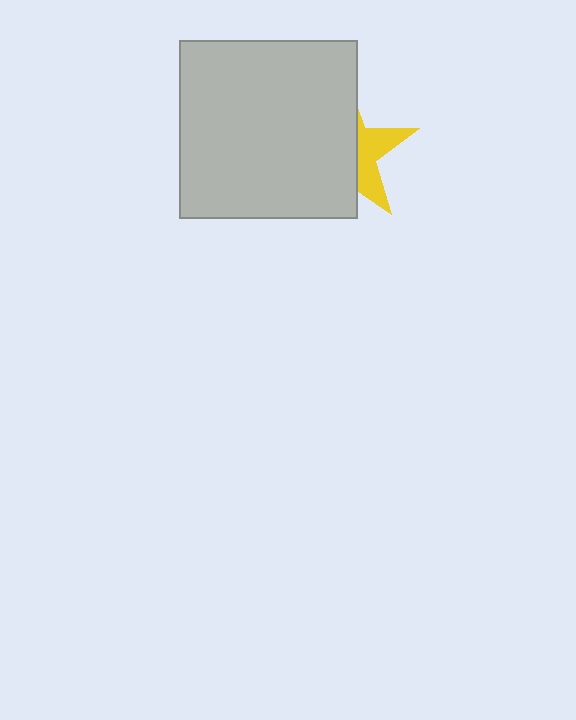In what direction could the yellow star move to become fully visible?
The yellow star could move right. That would shift it out from behind the light gray square entirely.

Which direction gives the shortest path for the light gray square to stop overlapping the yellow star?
Moving left gives the shortest separation.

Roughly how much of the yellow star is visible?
A small part of it is visible (roughly 35%).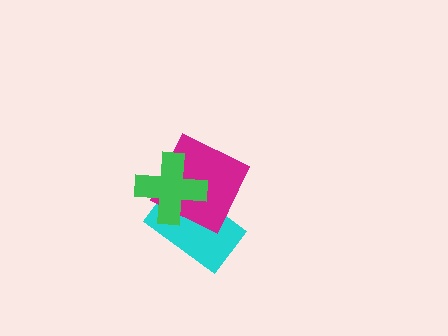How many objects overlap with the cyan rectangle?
2 objects overlap with the cyan rectangle.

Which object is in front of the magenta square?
The green cross is in front of the magenta square.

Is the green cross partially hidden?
No, no other shape covers it.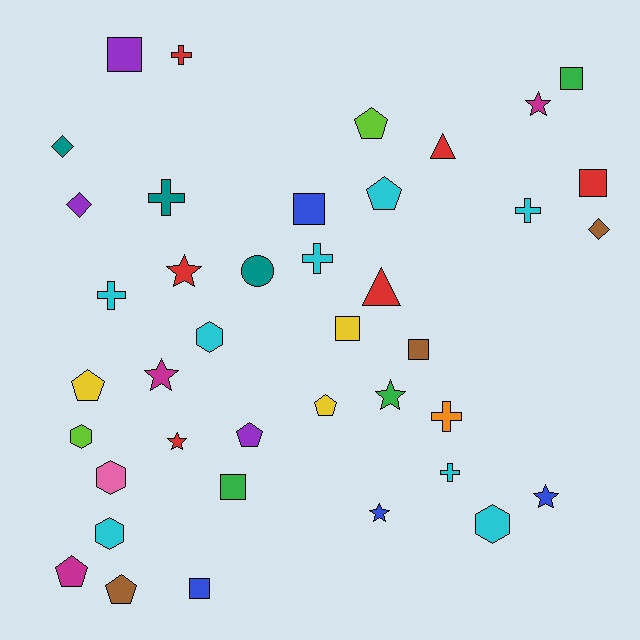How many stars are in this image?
There are 7 stars.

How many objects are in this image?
There are 40 objects.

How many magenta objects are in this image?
There are 3 magenta objects.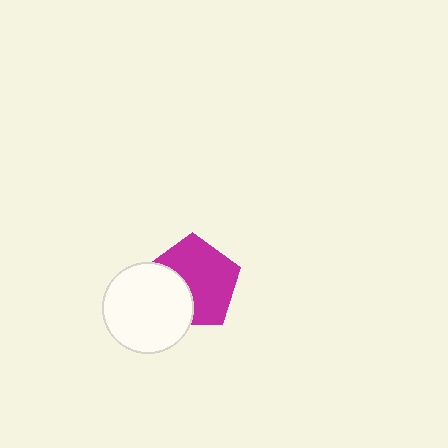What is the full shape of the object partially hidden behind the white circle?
The partially hidden object is a magenta pentagon.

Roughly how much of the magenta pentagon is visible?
Most of it is visible (roughly 66%).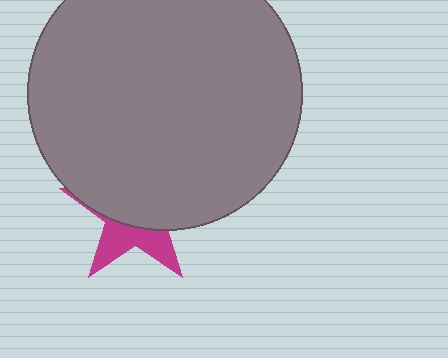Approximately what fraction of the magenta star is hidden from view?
Roughly 65% of the magenta star is hidden behind the gray circle.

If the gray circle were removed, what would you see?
You would see the complete magenta star.